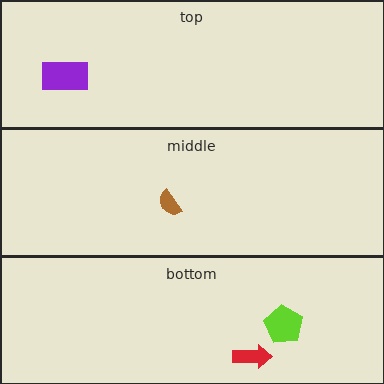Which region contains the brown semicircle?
The middle region.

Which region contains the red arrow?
The bottom region.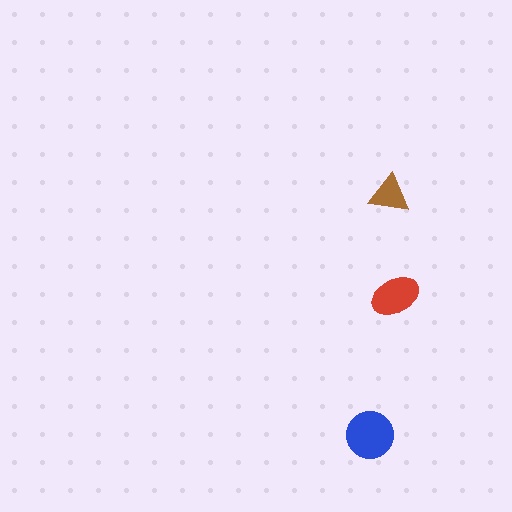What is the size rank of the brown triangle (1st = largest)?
3rd.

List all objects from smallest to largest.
The brown triangle, the red ellipse, the blue circle.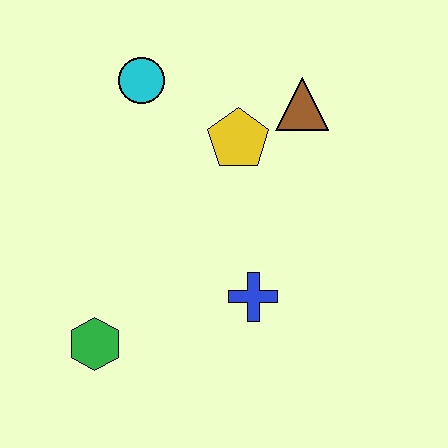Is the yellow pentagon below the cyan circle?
Yes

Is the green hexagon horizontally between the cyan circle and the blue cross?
No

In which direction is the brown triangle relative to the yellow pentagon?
The brown triangle is to the right of the yellow pentagon.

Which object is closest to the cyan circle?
The yellow pentagon is closest to the cyan circle.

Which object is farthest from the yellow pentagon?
The green hexagon is farthest from the yellow pentagon.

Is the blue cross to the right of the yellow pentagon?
Yes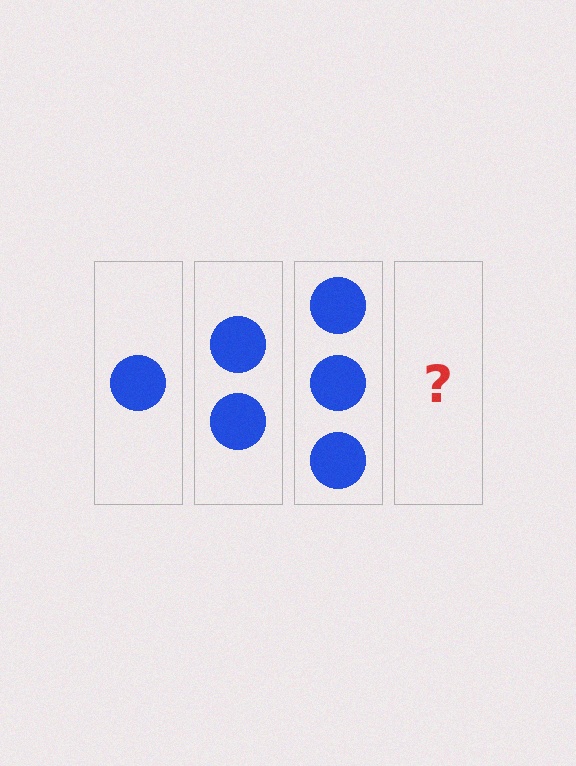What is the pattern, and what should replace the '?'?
The pattern is that each step adds one more circle. The '?' should be 4 circles.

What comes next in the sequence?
The next element should be 4 circles.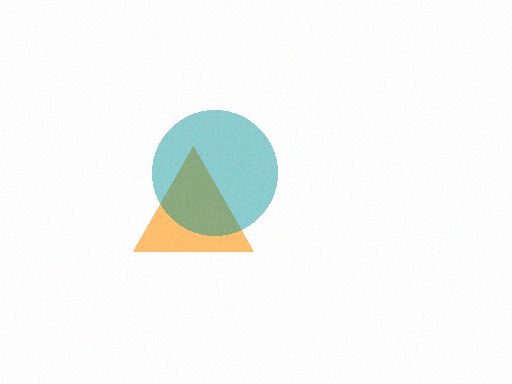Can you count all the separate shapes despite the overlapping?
Yes, there are 2 separate shapes.